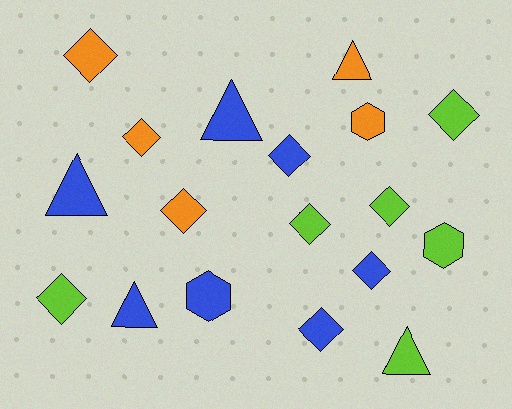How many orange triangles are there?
There is 1 orange triangle.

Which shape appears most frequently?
Diamond, with 10 objects.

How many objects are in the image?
There are 18 objects.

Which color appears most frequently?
Blue, with 7 objects.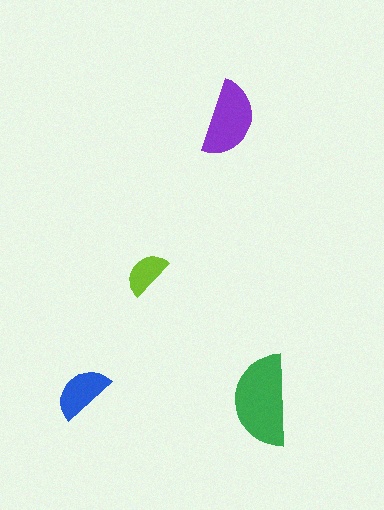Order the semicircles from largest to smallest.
the green one, the purple one, the blue one, the lime one.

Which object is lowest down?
The green semicircle is bottommost.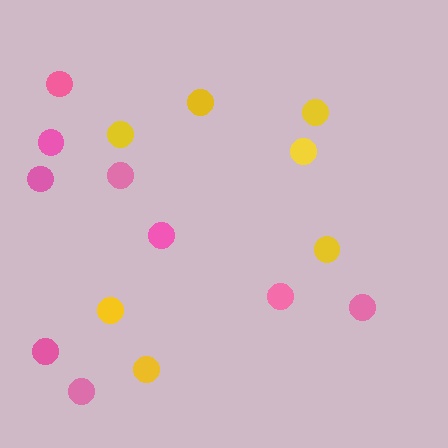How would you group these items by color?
There are 2 groups: one group of yellow circles (7) and one group of pink circles (9).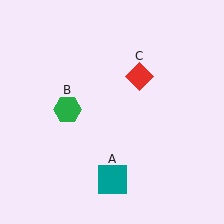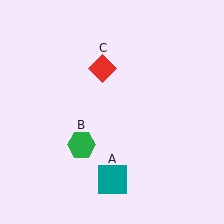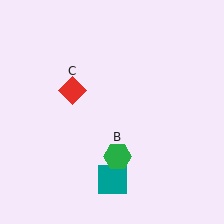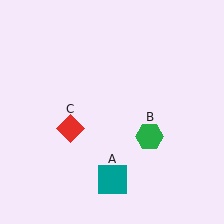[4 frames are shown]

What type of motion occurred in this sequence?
The green hexagon (object B), red diamond (object C) rotated counterclockwise around the center of the scene.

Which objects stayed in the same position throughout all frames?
Teal square (object A) remained stationary.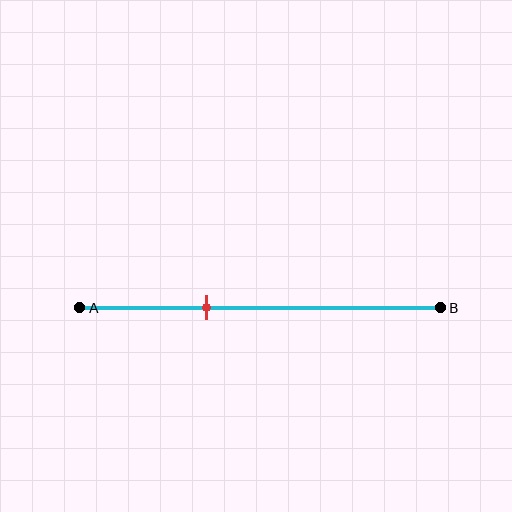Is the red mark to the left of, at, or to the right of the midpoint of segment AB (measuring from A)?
The red mark is to the left of the midpoint of segment AB.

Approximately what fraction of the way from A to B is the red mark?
The red mark is approximately 35% of the way from A to B.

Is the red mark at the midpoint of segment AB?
No, the mark is at about 35% from A, not at the 50% midpoint.